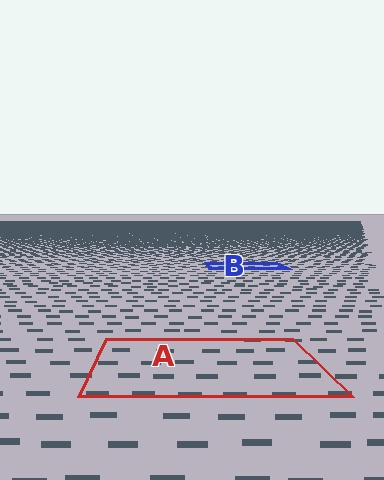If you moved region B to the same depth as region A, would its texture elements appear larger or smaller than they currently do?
They would appear larger. At a closer depth, the same texture elements are projected at a bigger on-screen size.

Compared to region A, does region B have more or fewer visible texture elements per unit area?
Region B has more texture elements per unit area — they are packed more densely because it is farther away.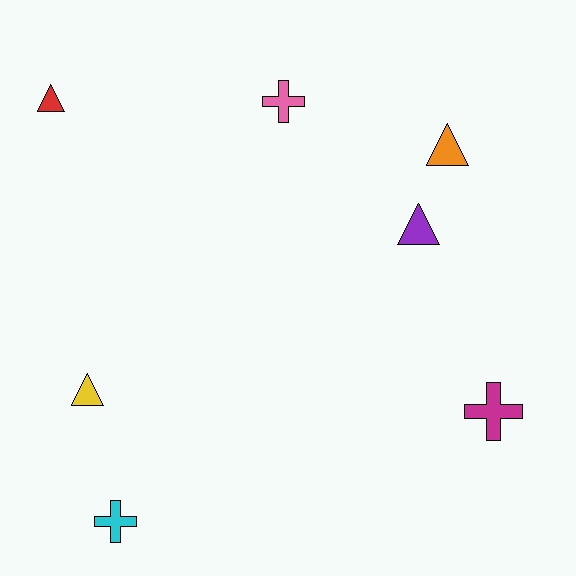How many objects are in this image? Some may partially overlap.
There are 7 objects.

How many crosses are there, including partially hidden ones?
There are 3 crosses.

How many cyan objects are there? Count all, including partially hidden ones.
There is 1 cyan object.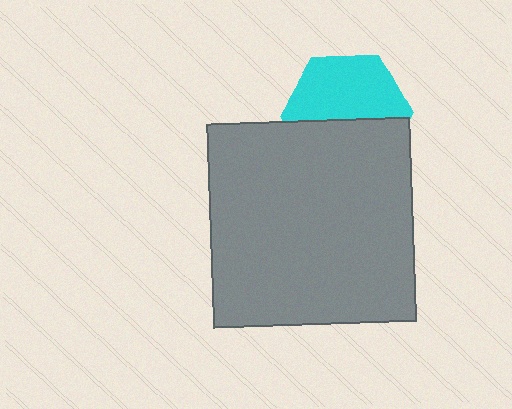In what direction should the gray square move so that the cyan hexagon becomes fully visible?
The gray square should move down. That is the shortest direction to clear the overlap and leave the cyan hexagon fully visible.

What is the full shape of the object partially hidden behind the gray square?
The partially hidden object is a cyan hexagon.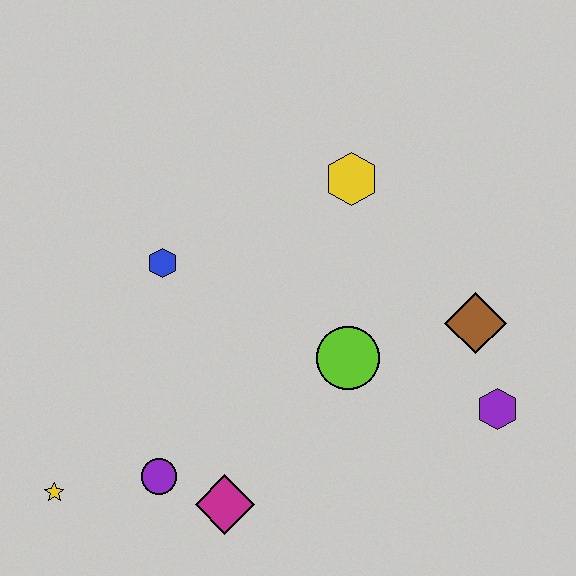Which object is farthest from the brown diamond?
The yellow star is farthest from the brown diamond.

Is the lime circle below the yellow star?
No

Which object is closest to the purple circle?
The magenta diamond is closest to the purple circle.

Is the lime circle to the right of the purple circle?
Yes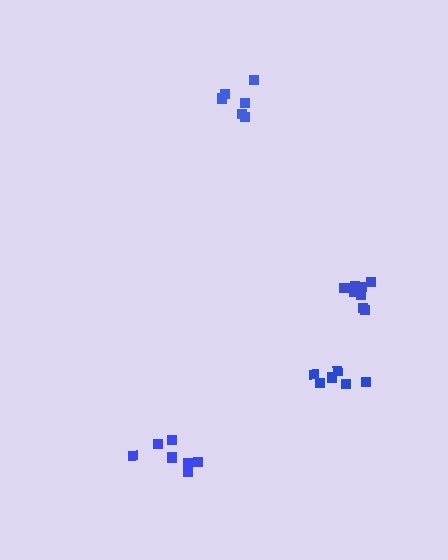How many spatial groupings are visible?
There are 4 spatial groupings.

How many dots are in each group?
Group 1: 6 dots, Group 2: 6 dots, Group 3: 8 dots, Group 4: 7 dots (27 total).